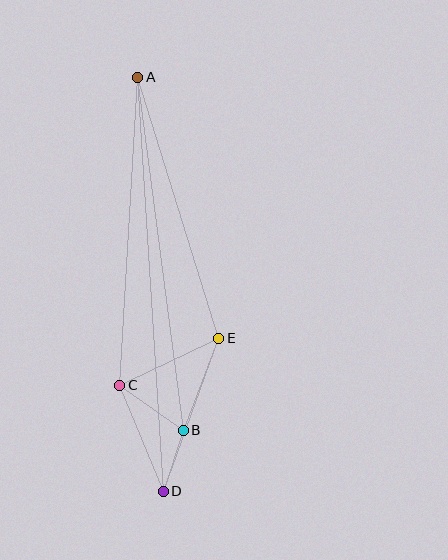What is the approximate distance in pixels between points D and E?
The distance between D and E is approximately 163 pixels.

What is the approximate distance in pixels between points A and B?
The distance between A and B is approximately 356 pixels.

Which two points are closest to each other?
Points B and D are closest to each other.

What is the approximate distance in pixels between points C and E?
The distance between C and E is approximately 109 pixels.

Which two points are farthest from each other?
Points A and D are farthest from each other.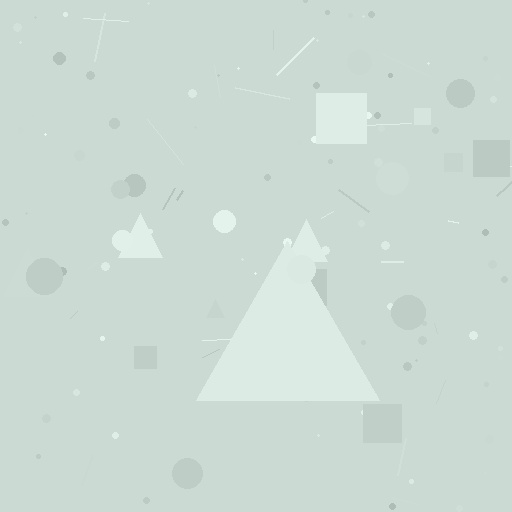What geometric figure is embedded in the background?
A triangle is embedded in the background.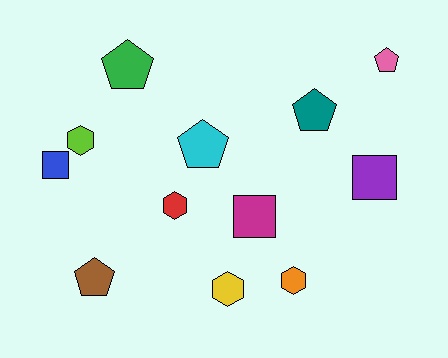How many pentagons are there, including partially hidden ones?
There are 5 pentagons.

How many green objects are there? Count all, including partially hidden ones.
There is 1 green object.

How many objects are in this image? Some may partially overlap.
There are 12 objects.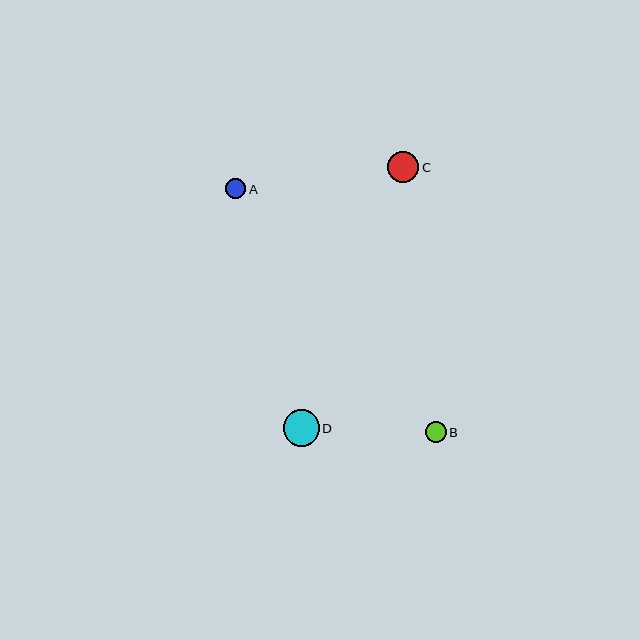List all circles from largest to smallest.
From largest to smallest: D, C, B, A.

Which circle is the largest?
Circle D is the largest with a size of approximately 36 pixels.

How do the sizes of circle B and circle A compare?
Circle B and circle A are approximately the same size.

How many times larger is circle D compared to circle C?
Circle D is approximately 1.2 times the size of circle C.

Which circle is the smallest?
Circle A is the smallest with a size of approximately 20 pixels.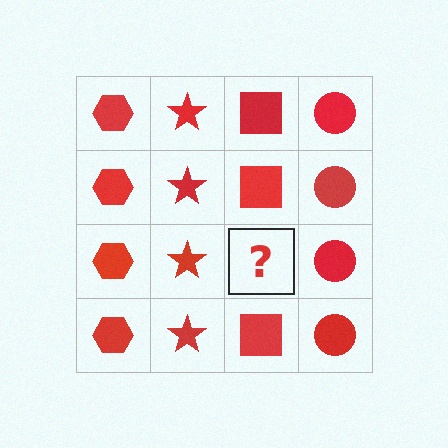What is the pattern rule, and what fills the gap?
The rule is that each column has a consistent shape. The gap should be filled with a red square.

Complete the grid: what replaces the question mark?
The question mark should be replaced with a red square.